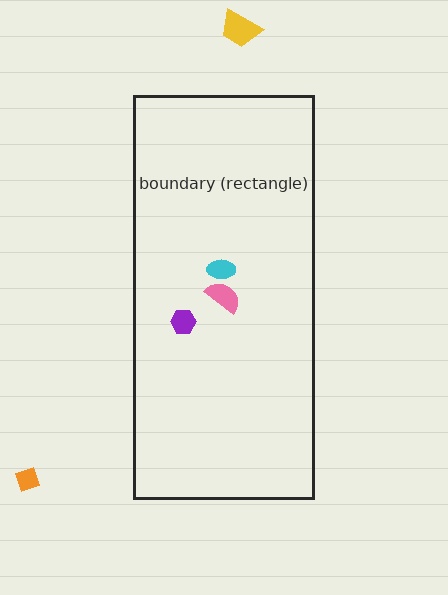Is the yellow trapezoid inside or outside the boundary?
Outside.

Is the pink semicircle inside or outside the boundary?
Inside.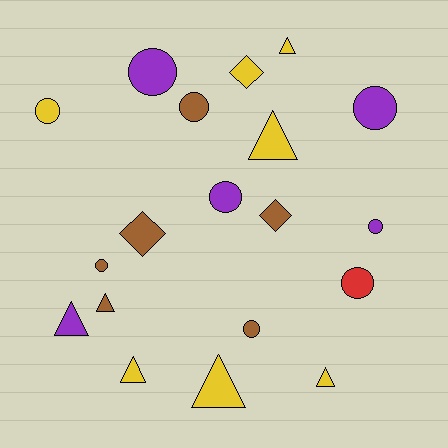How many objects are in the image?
There are 19 objects.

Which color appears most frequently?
Yellow, with 7 objects.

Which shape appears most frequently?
Circle, with 9 objects.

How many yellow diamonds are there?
There is 1 yellow diamond.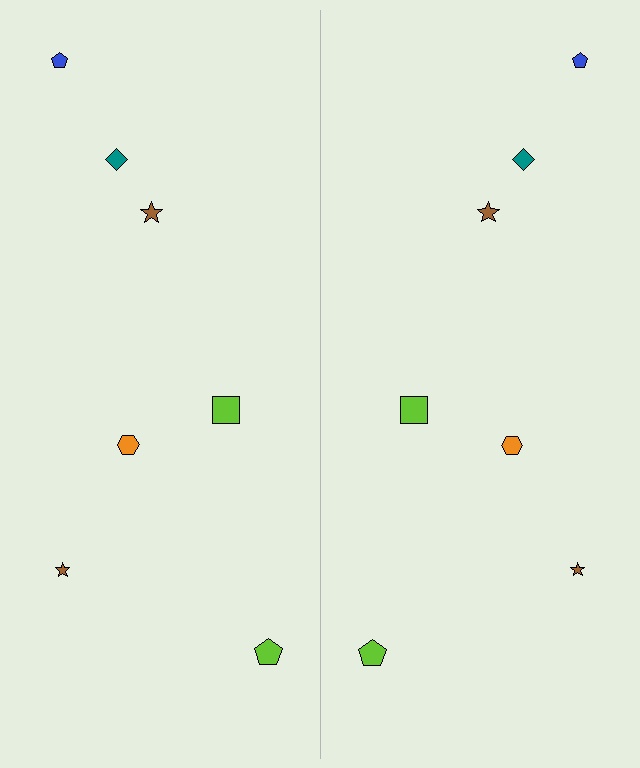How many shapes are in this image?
There are 14 shapes in this image.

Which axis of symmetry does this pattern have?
The pattern has a vertical axis of symmetry running through the center of the image.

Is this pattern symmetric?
Yes, this pattern has bilateral (reflection) symmetry.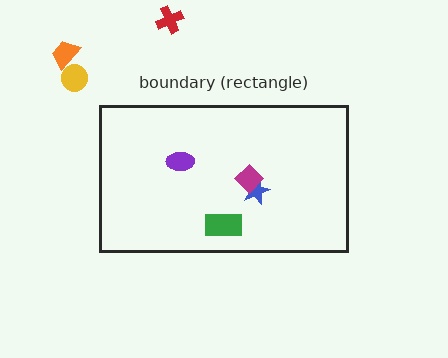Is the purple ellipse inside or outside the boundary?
Inside.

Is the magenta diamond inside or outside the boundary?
Inside.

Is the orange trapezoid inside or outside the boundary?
Outside.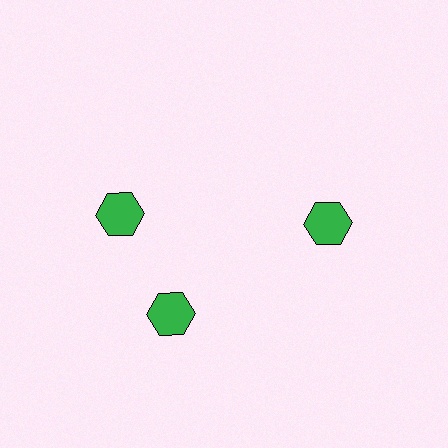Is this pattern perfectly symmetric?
No. The 3 green hexagons are arranged in a ring, but one element near the 11 o'clock position is rotated out of alignment along the ring, breaking the 3-fold rotational symmetry.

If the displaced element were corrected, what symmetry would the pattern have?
It would have 3-fold rotational symmetry — the pattern would map onto itself every 120 degrees.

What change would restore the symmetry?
The symmetry would be restored by rotating it back into even spacing with its neighbors so that all 3 hexagons sit at equal angles and equal distance from the center.